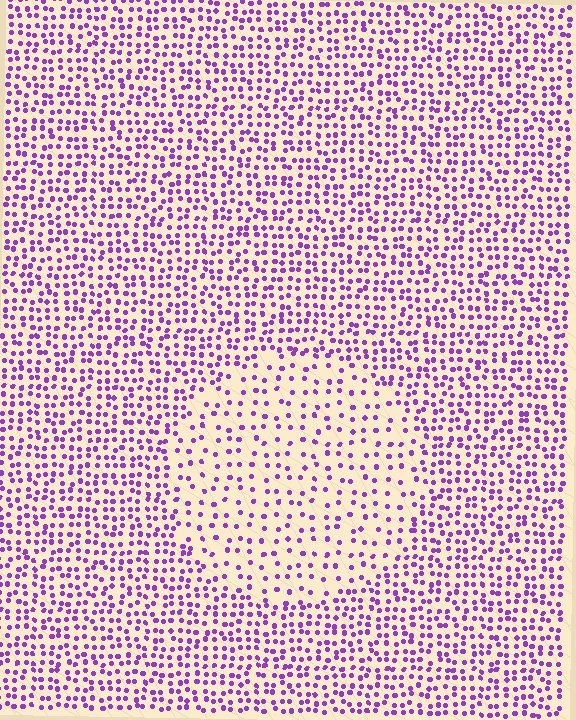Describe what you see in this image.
The image contains small purple elements arranged at two different densities. A circle-shaped region is visible where the elements are less densely packed than the surrounding area.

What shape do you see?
I see a circle.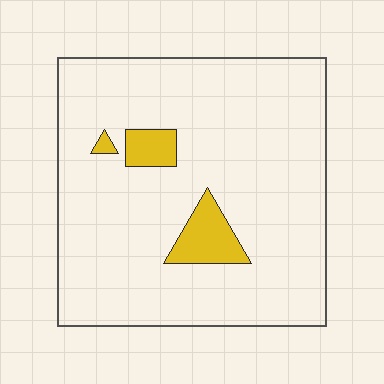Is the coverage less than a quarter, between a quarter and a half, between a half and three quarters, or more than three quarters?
Less than a quarter.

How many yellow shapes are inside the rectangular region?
3.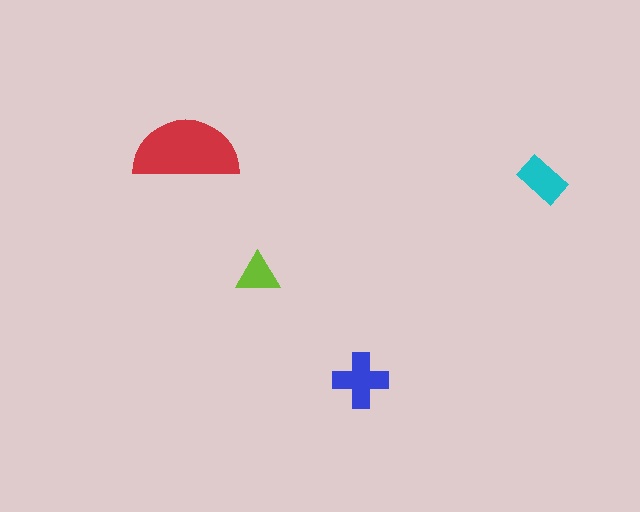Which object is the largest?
The red semicircle.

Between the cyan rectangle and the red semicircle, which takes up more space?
The red semicircle.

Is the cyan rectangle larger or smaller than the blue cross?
Smaller.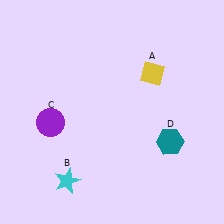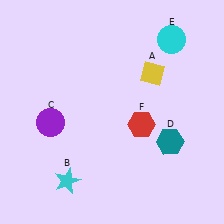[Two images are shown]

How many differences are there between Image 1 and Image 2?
There are 2 differences between the two images.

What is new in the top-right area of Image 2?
A cyan circle (E) was added in the top-right area of Image 2.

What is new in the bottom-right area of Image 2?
A red hexagon (F) was added in the bottom-right area of Image 2.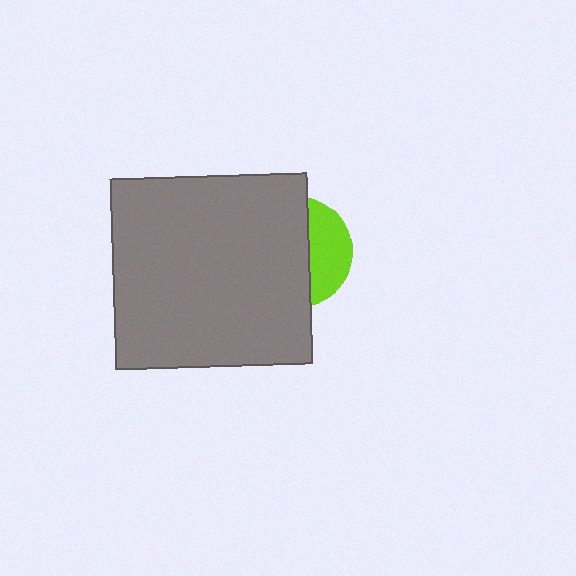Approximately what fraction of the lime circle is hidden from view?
Roughly 65% of the lime circle is hidden behind the gray rectangle.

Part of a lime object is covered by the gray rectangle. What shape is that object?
It is a circle.